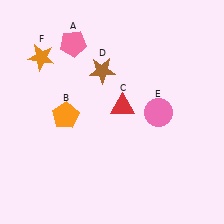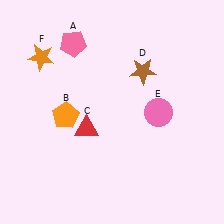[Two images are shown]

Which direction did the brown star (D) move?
The brown star (D) moved right.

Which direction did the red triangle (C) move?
The red triangle (C) moved left.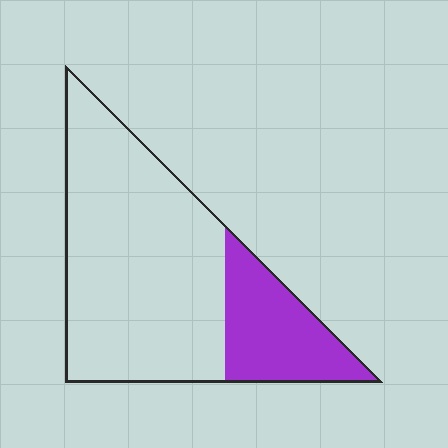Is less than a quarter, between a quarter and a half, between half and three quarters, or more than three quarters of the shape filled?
Less than a quarter.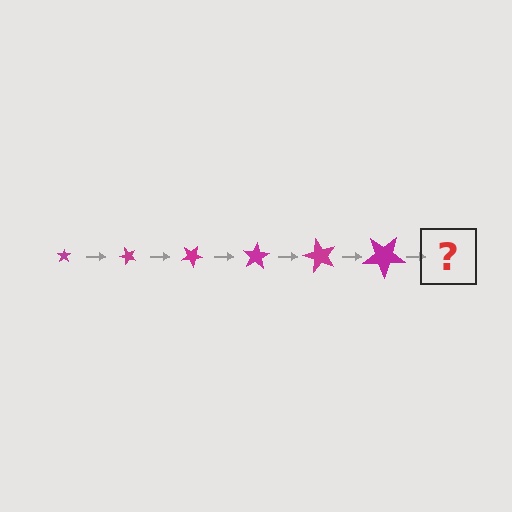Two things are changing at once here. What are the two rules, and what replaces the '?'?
The two rules are that the star grows larger each step and it rotates 50 degrees each step. The '?' should be a star, larger than the previous one and rotated 300 degrees from the start.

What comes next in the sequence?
The next element should be a star, larger than the previous one and rotated 300 degrees from the start.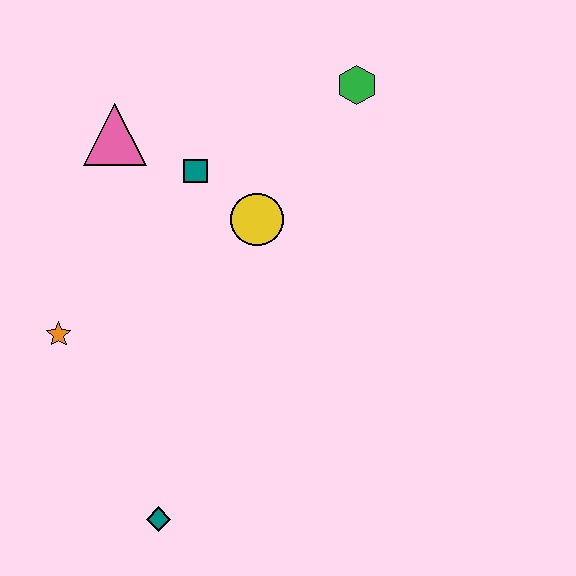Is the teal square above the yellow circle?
Yes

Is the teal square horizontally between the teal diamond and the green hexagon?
Yes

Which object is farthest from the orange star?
The green hexagon is farthest from the orange star.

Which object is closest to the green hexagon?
The yellow circle is closest to the green hexagon.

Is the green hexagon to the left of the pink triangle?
No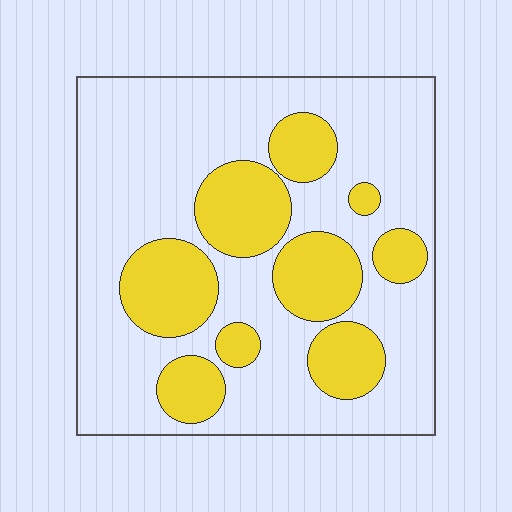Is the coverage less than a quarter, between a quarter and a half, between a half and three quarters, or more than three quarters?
Between a quarter and a half.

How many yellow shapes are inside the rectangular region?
9.